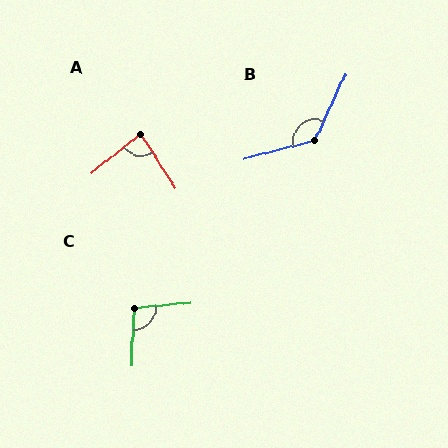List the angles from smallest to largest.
A (84°), C (98°), B (129°).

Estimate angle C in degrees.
Approximately 98 degrees.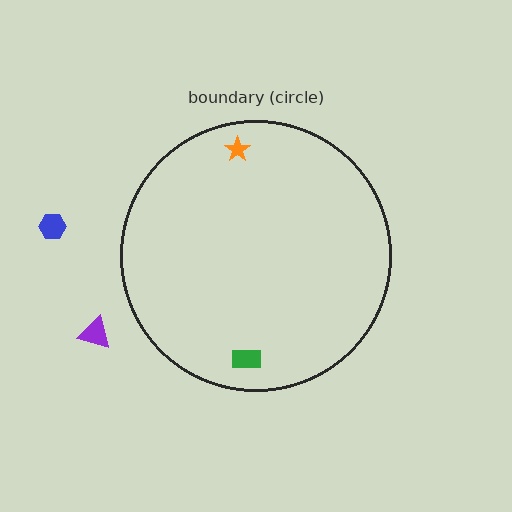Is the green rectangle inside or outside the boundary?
Inside.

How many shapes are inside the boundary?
2 inside, 2 outside.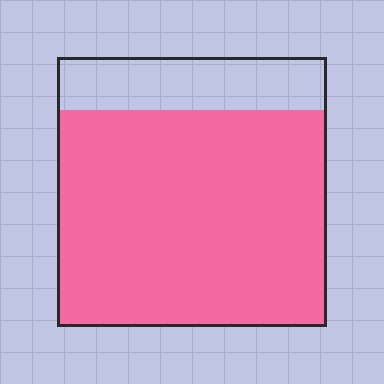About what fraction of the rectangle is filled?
About four fifths (4/5).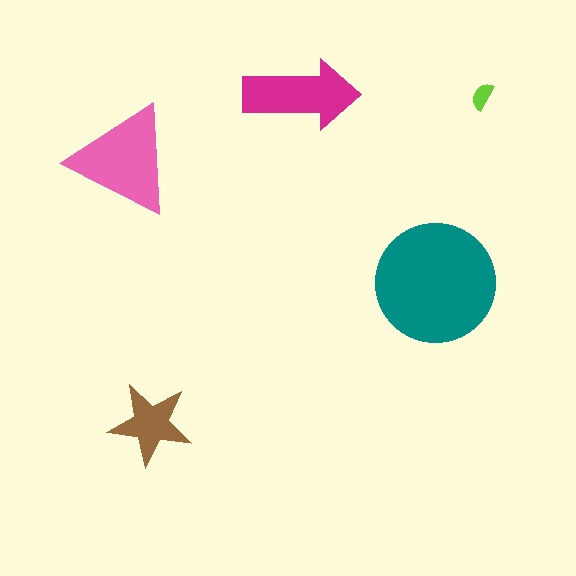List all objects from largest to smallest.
The teal circle, the pink triangle, the magenta arrow, the brown star, the lime semicircle.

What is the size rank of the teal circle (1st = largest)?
1st.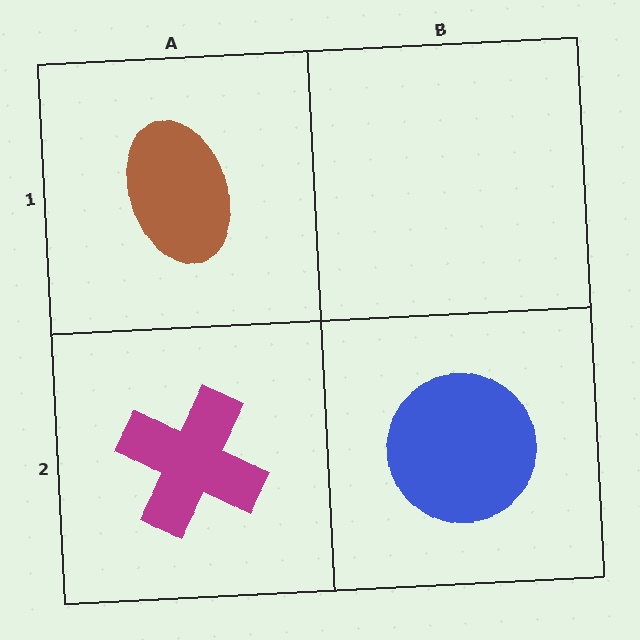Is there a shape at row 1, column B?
No, that cell is empty.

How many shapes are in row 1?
1 shape.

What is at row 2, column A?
A magenta cross.